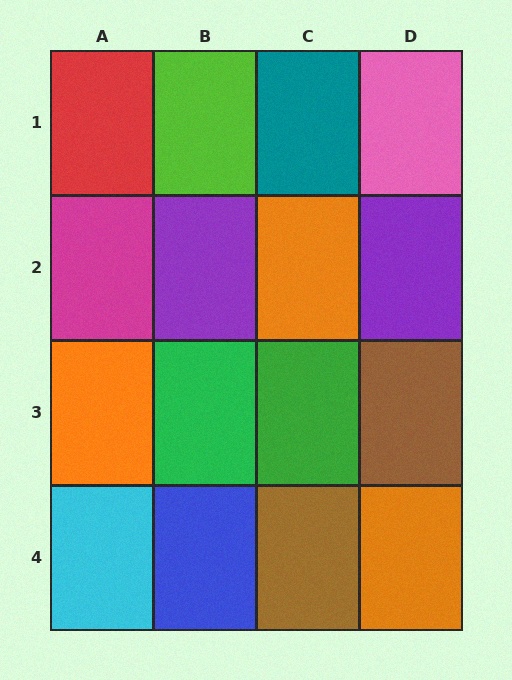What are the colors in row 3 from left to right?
Orange, green, green, brown.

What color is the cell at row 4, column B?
Blue.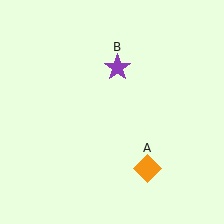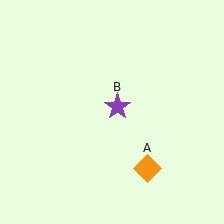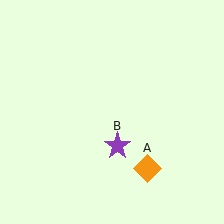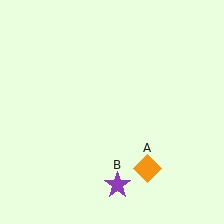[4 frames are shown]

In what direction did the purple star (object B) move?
The purple star (object B) moved down.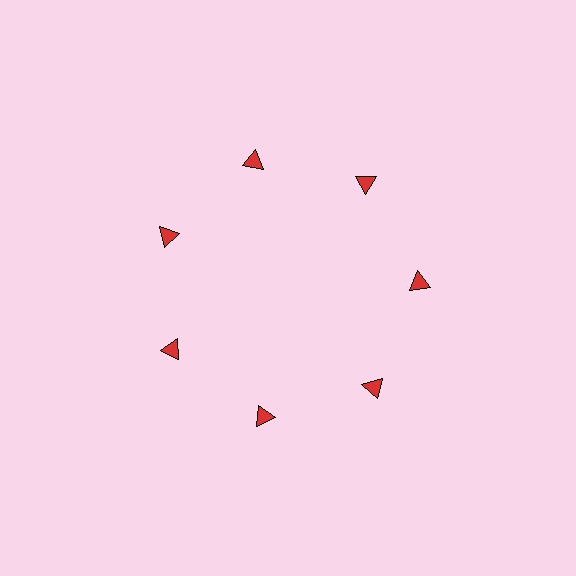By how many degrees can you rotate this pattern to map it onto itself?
The pattern maps onto itself every 51 degrees of rotation.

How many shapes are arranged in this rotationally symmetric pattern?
There are 7 shapes, arranged in 7 groups of 1.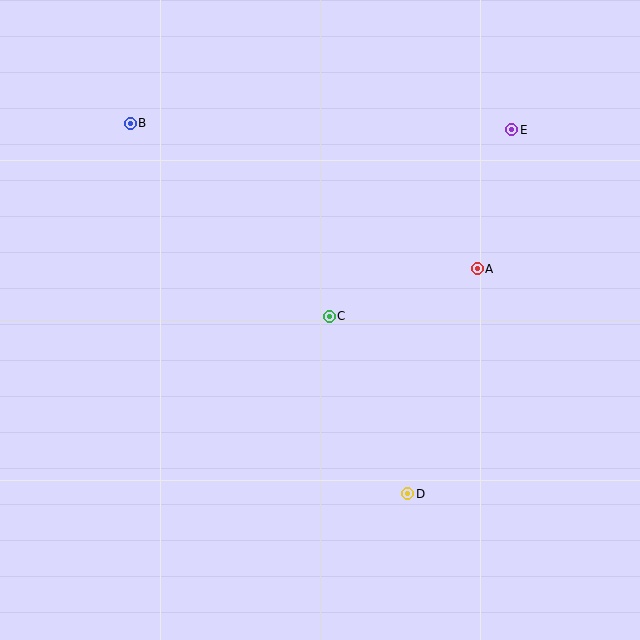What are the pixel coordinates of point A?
Point A is at (477, 269).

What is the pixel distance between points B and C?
The distance between B and C is 277 pixels.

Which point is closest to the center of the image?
Point C at (329, 316) is closest to the center.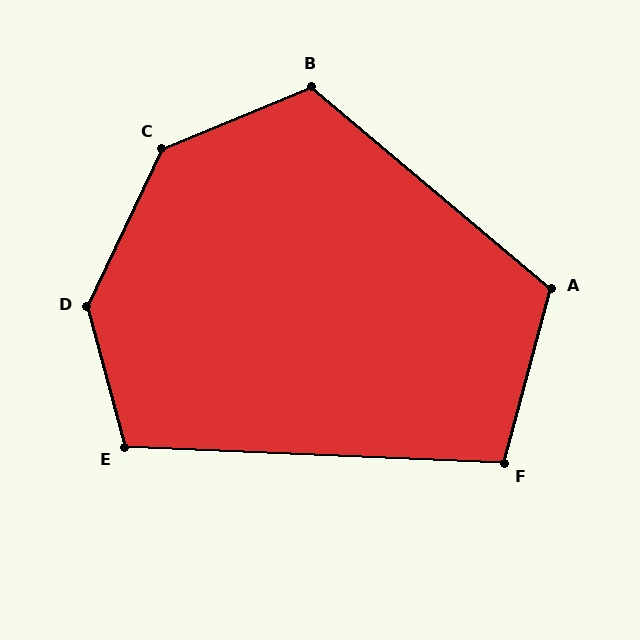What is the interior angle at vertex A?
Approximately 115 degrees (obtuse).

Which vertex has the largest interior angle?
D, at approximately 140 degrees.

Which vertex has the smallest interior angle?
F, at approximately 103 degrees.